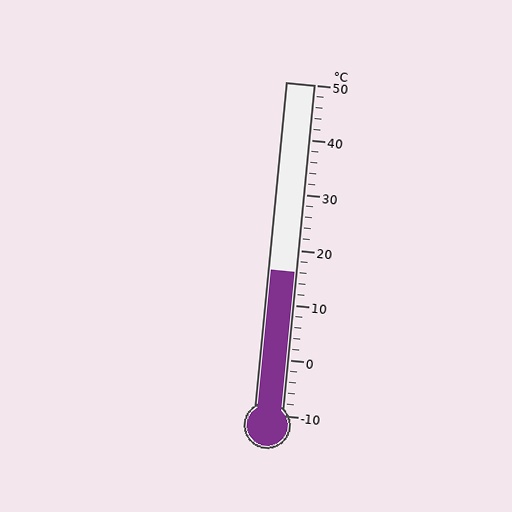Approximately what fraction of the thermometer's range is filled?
The thermometer is filled to approximately 45% of its range.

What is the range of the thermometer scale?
The thermometer scale ranges from -10°C to 50°C.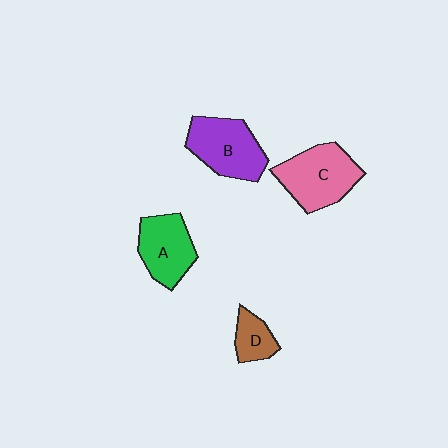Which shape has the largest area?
Shape C (pink).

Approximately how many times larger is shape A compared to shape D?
Approximately 1.9 times.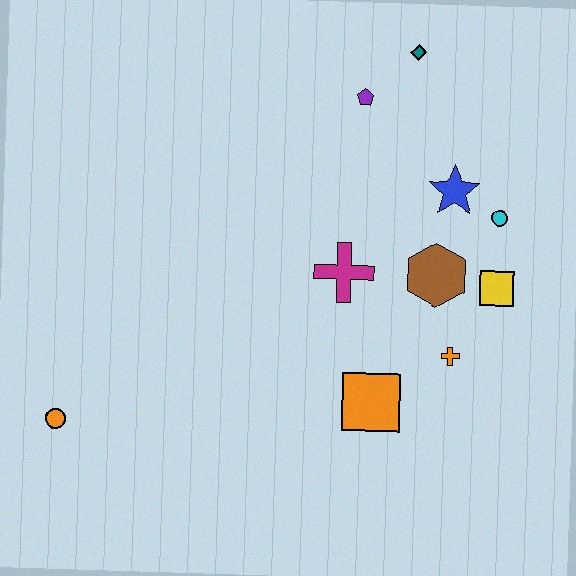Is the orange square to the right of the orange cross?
No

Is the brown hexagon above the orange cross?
Yes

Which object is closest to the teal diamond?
The purple pentagon is closest to the teal diamond.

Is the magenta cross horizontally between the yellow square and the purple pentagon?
No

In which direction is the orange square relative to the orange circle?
The orange square is to the right of the orange circle.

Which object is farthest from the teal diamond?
The orange circle is farthest from the teal diamond.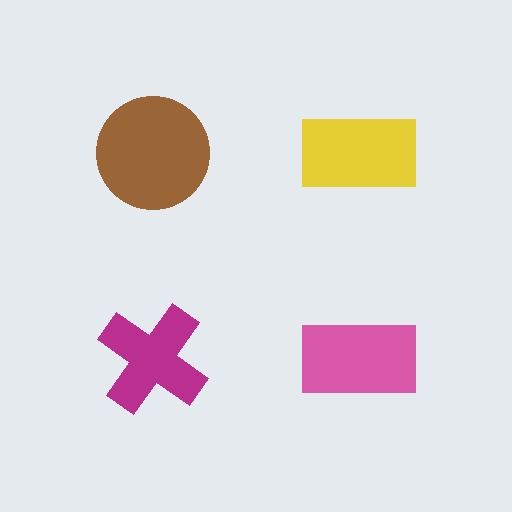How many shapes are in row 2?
2 shapes.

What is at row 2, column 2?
A pink rectangle.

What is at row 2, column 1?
A magenta cross.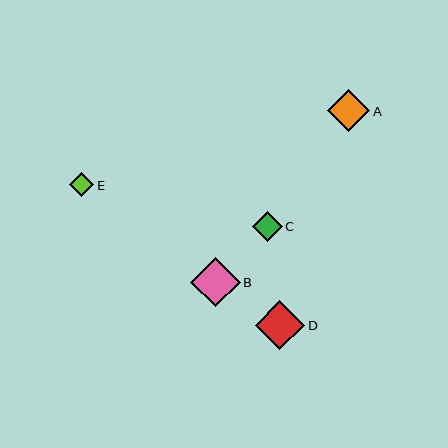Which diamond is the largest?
Diamond B is the largest with a size of approximately 49 pixels.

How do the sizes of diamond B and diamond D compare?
Diamond B and diamond D are approximately the same size.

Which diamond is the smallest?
Diamond E is the smallest with a size of approximately 24 pixels.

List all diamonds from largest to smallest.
From largest to smallest: B, D, A, C, E.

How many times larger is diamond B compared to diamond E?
Diamond B is approximately 2.1 times the size of diamond E.